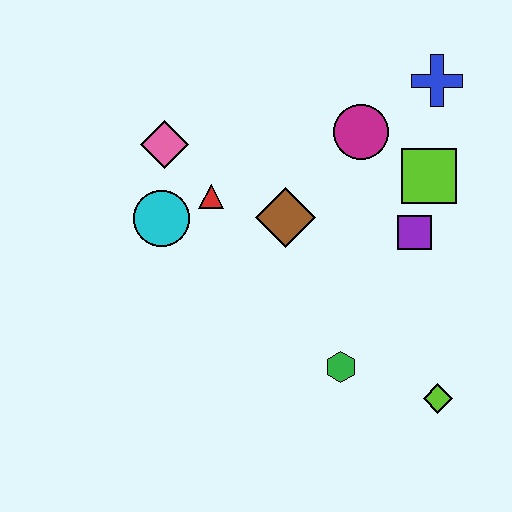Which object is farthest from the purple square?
The pink diamond is farthest from the purple square.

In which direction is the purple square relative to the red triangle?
The purple square is to the right of the red triangle.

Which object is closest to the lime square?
The purple square is closest to the lime square.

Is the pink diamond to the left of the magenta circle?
Yes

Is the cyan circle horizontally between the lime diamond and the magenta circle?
No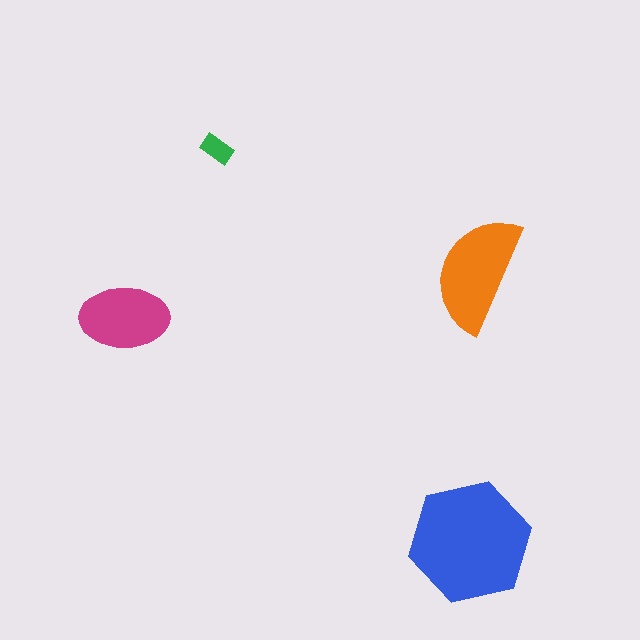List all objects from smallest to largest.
The green rectangle, the magenta ellipse, the orange semicircle, the blue hexagon.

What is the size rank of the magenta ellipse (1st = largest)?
3rd.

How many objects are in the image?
There are 4 objects in the image.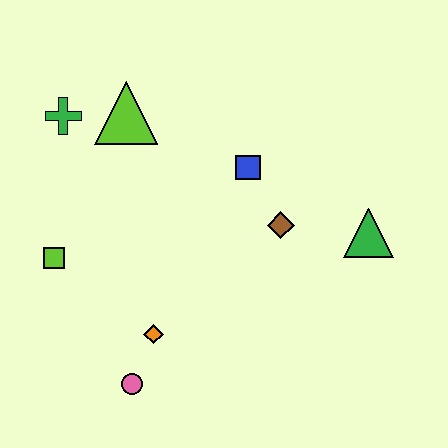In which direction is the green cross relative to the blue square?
The green cross is to the left of the blue square.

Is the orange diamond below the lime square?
Yes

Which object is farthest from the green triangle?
The green cross is farthest from the green triangle.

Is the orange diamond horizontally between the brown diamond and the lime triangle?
Yes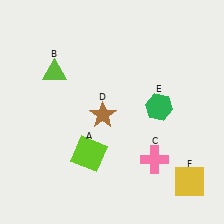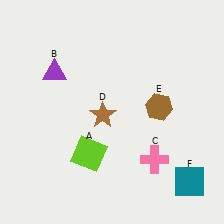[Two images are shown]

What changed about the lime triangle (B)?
In Image 1, B is lime. In Image 2, it changed to purple.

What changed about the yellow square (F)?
In Image 1, F is yellow. In Image 2, it changed to teal.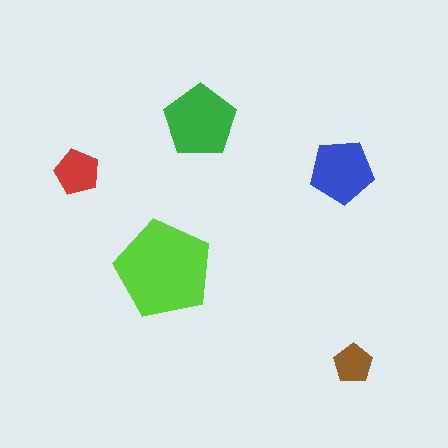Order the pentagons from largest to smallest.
the lime one, the green one, the blue one, the red one, the brown one.